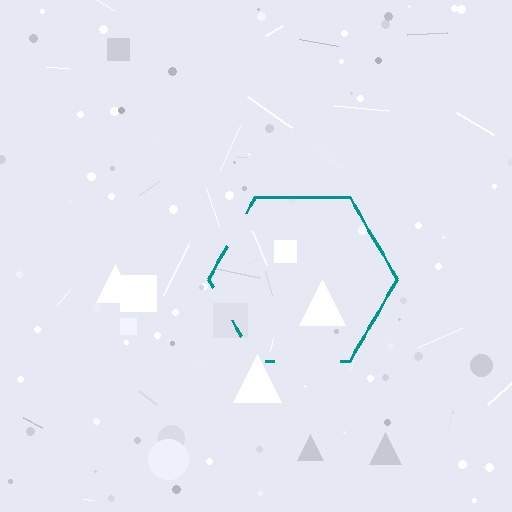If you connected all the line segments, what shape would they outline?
They would outline a hexagon.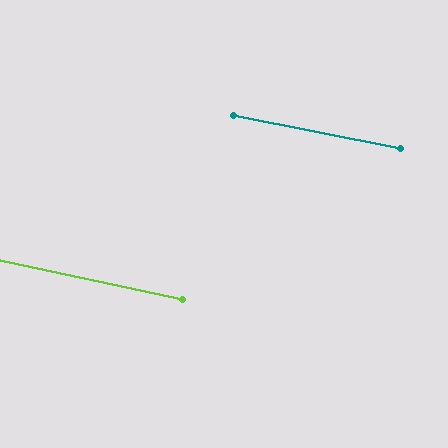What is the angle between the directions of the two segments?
Approximately 1 degree.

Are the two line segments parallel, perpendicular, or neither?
Parallel — their directions differ by only 1.0°.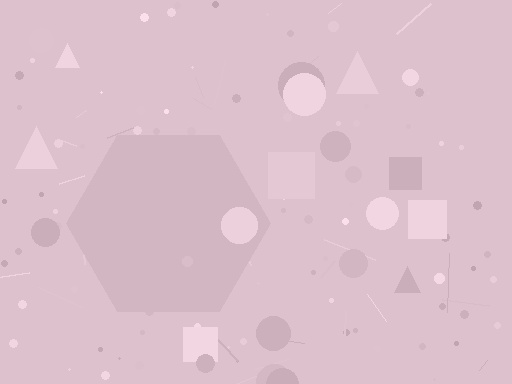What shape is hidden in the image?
A hexagon is hidden in the image.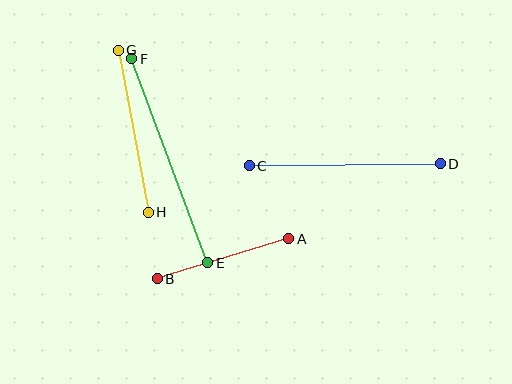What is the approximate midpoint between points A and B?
The midpoint is at approximately (223, 259) pixels.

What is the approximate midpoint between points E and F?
The midpoint is at approximately (170, 161) pixels.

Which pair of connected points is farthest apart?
Points E and F are farthest apart.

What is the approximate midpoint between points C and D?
The midpoint is at approximately (345, 165) pixels.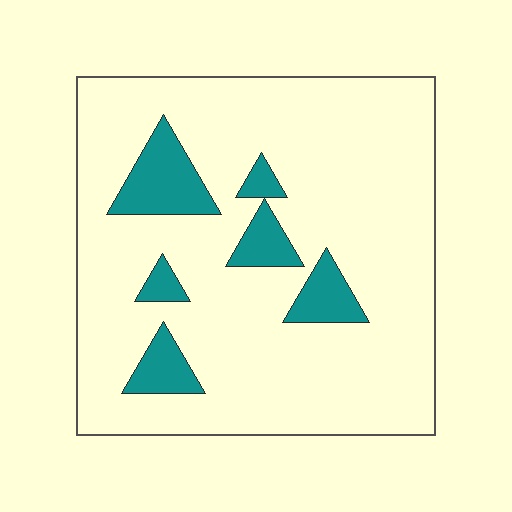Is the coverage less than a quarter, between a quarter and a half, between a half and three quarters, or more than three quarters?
Less than a quarter.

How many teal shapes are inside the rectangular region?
6.